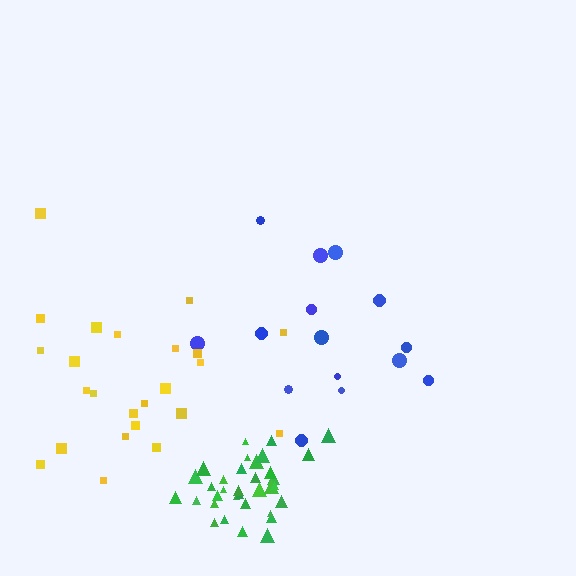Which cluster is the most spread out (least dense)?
Blue.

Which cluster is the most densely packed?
Green.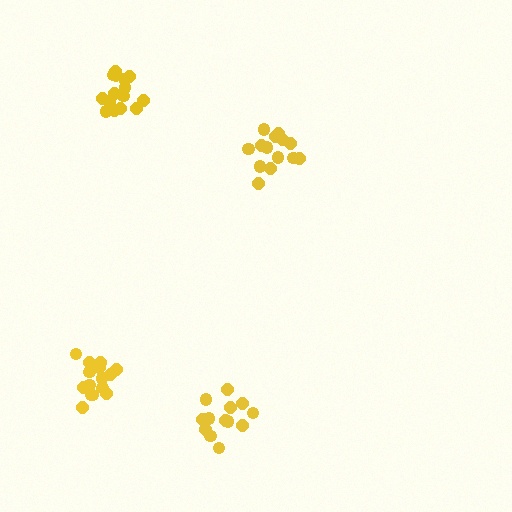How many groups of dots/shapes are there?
There are 4 groups.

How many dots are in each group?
Group 1: 15 dots, Group 2: 16 dots, Group 3: 13 dots, Group 4: 14 dots (58 total).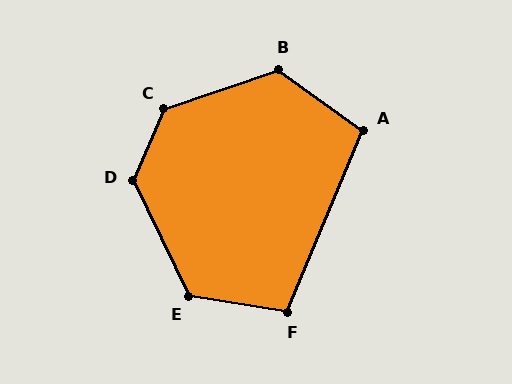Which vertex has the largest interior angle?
C, at approximately 132 degrees.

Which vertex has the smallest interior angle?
A, at approximately 103 degrees.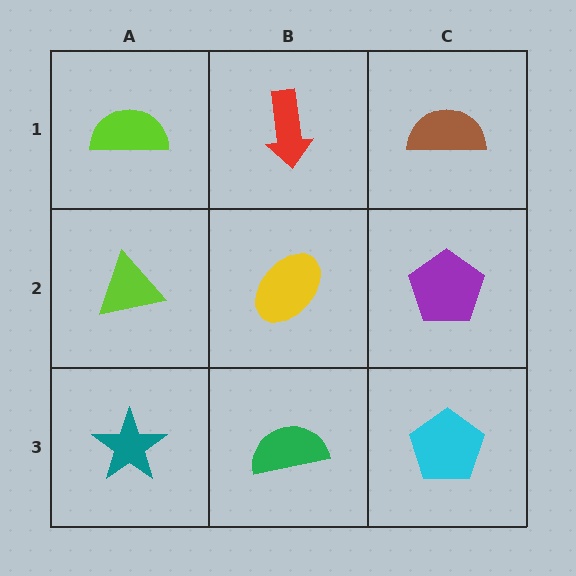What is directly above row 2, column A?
A lime semicircle.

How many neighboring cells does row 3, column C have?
2.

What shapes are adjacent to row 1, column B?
A yellow ellipse (row 2, column B), a lime semicircle (row 1, column A), a brown semicircle (row 1, column C).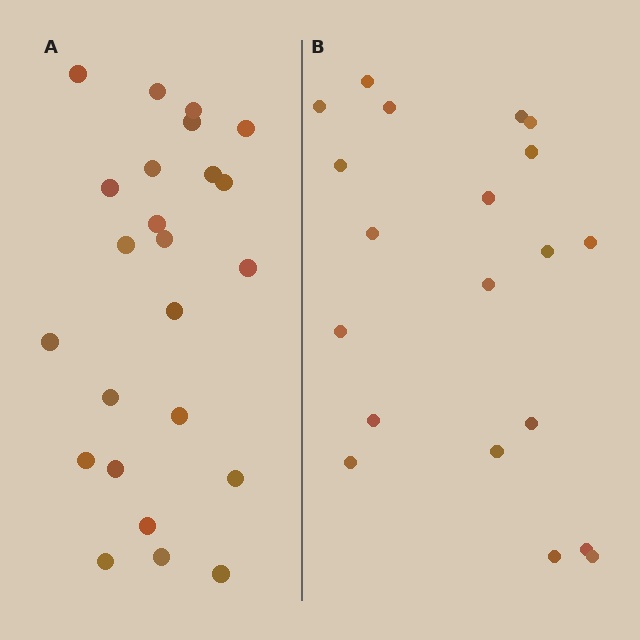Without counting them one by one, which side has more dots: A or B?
Region A (the left region) has more dots.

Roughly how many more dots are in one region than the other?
Region A has about 4 more dots than region B.